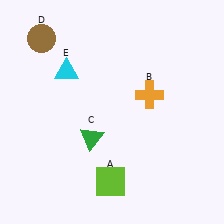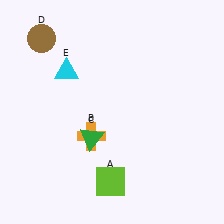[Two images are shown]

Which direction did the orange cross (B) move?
The orange cross (B) moved left.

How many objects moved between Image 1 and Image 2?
1 object moved between the two images.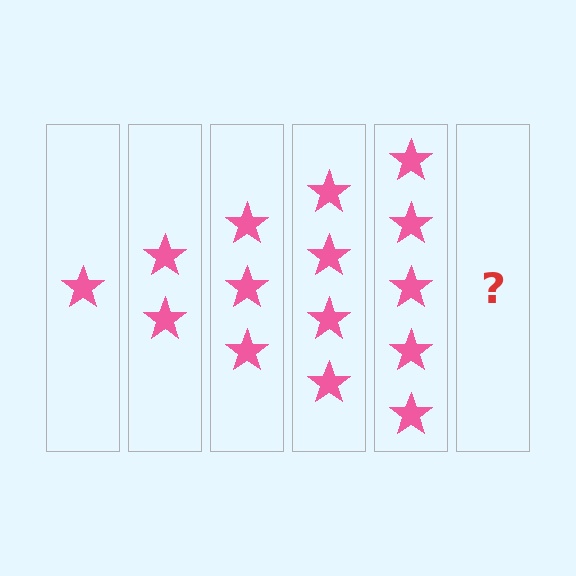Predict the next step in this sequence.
The next step is 6 stars.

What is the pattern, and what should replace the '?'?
The pattern is that each step adds one more star. The '?' should be 6 stars.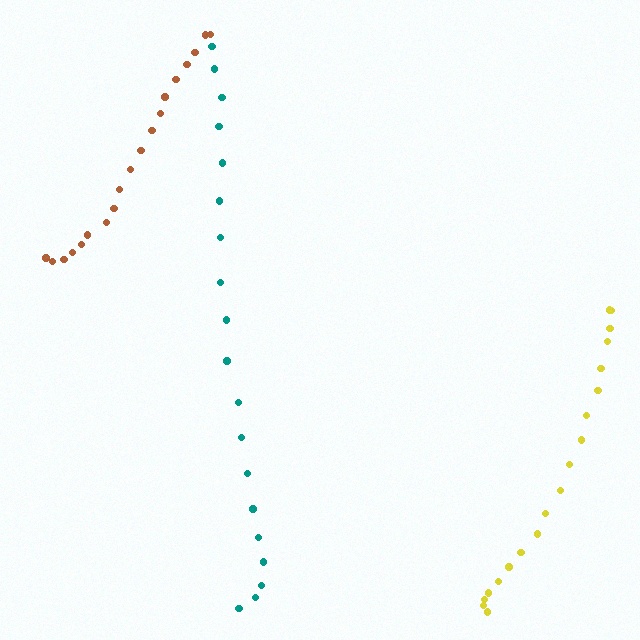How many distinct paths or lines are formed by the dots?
There are 3 distinct paths.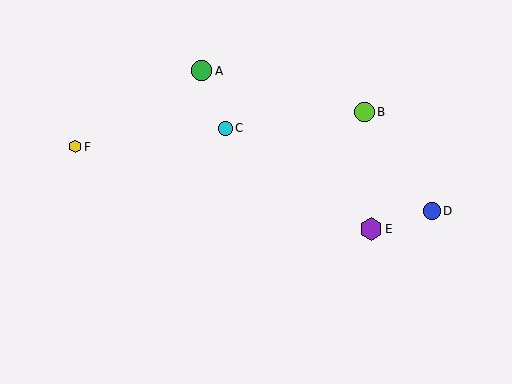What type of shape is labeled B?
Shape B is a lime circle.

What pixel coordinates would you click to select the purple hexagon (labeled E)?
Click at (371, 229) to select the purple hexagon E.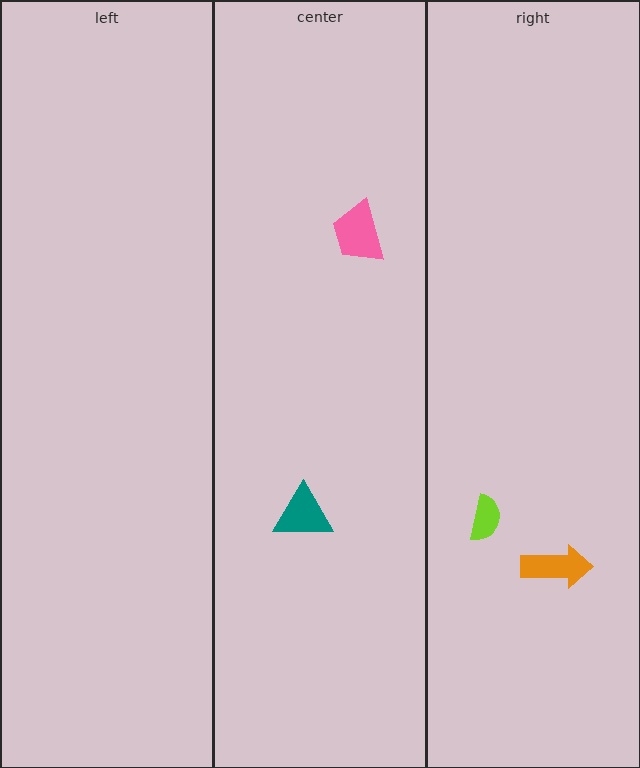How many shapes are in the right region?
2.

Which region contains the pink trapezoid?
The center region.